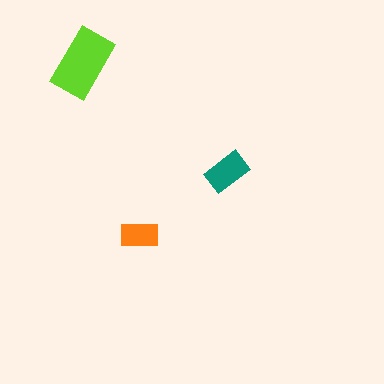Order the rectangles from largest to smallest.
the lime one, the teal one, the orange one.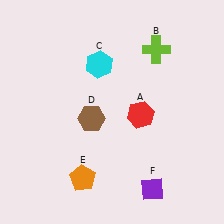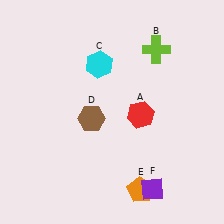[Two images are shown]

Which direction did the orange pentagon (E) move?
The orange pentagon (E) moved right.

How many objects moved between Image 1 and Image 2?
1 object moved between the two images.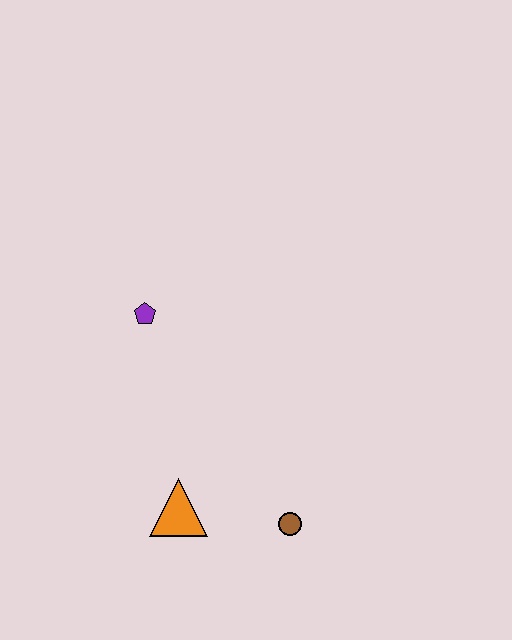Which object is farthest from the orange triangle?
The purple pentagon is farthest from the orange triangle.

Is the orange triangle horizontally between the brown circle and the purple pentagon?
Yes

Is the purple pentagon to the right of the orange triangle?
No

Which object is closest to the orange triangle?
The brown circle is closest to the orange triangle.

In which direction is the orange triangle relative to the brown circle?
The orange triangle is to the left of the brown circle.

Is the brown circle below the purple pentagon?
Yes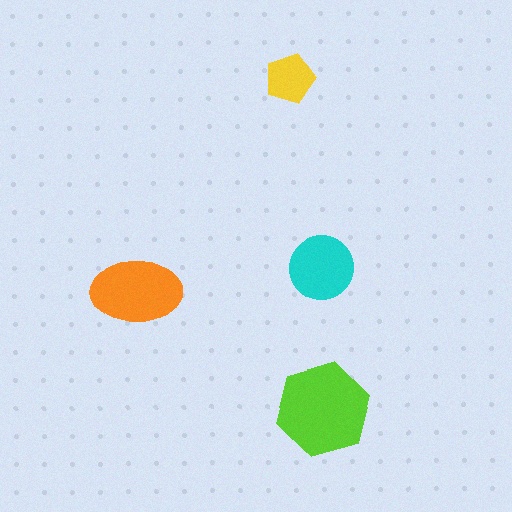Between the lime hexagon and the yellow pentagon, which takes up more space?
The lime hexagon.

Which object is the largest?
The lime hexagon.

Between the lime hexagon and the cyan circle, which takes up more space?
The lime hexagon.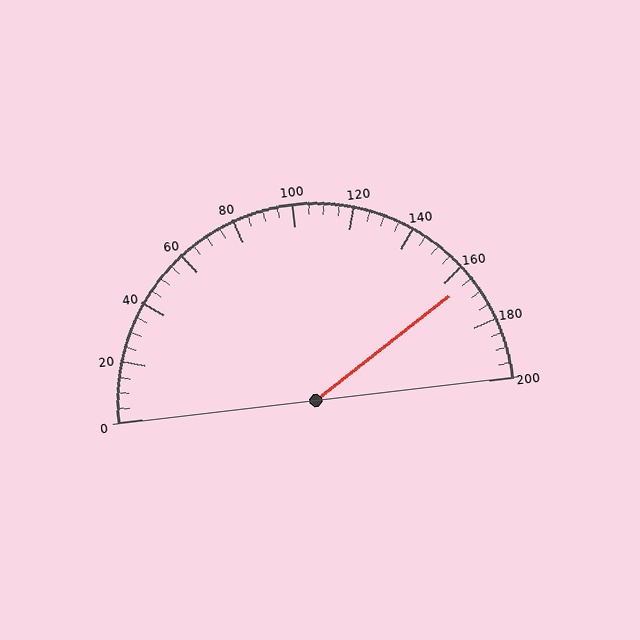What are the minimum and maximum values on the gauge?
The gauge ranges from 0 to 200.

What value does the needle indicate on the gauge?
The needle indicates approximately 165.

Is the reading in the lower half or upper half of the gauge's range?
The reading is in the upper half of the range (0 to 200).